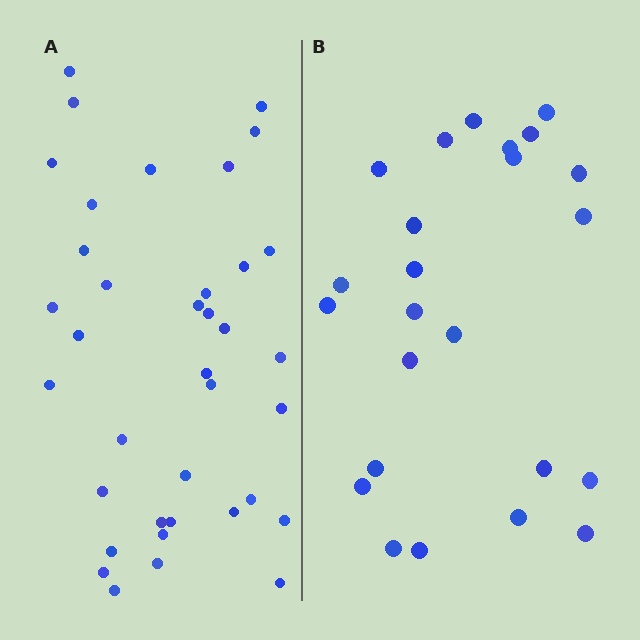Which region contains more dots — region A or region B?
Region A (the left region) has more dots.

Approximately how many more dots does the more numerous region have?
Region A has approximately 15 more dots than region B.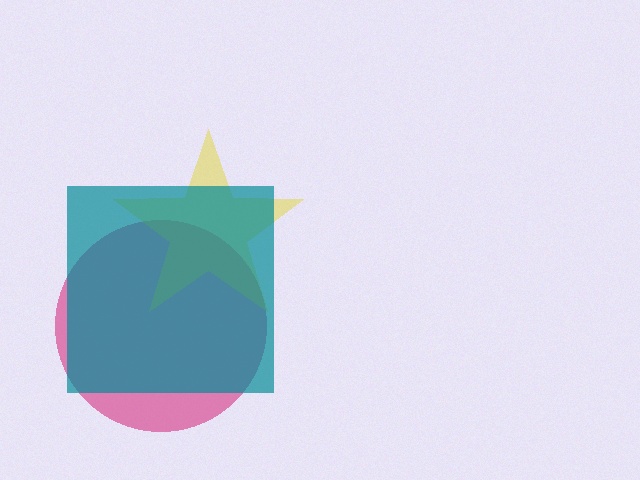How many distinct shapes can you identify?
There are 3 distinct shapes: a magenta circle, a yellow star, a teal square.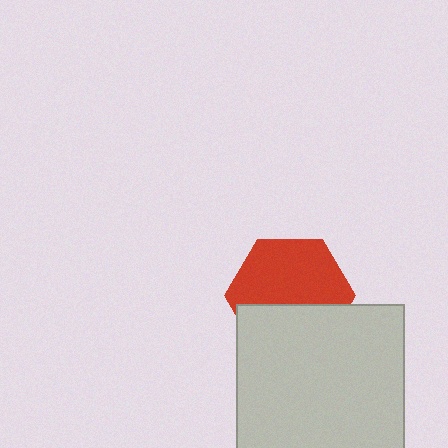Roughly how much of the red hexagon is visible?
About half of it is visible (roughly 59%).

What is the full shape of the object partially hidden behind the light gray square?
The partially hidden object is a red hexagon.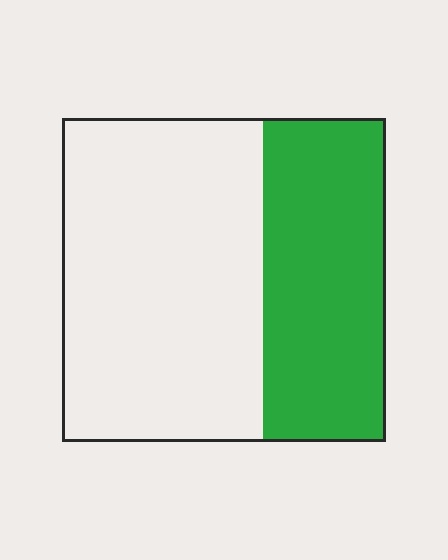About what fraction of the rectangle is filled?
About three eighths (3/8).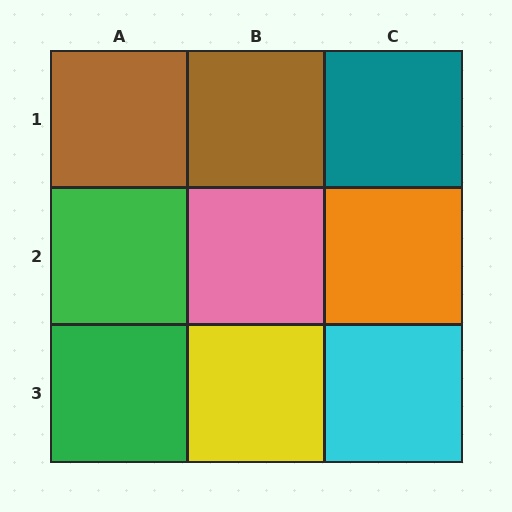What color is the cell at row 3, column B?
Yellow.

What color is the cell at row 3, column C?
Cyan.